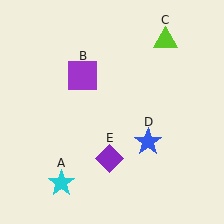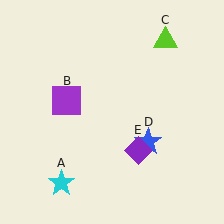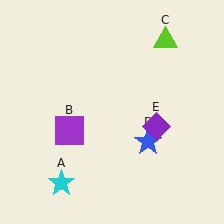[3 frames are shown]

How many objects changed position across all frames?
2 objects changed position: purple square (object B), purple diamond (object E).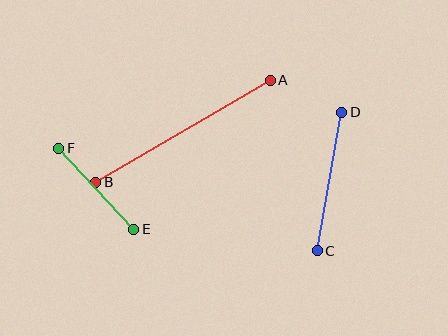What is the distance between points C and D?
The distance is approximately 140 pixels.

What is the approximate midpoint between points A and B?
The midpoint is at approximately (183, 131) pixels.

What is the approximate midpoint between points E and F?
The midpoint is at approximately (96, 189) pixels.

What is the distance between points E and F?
The distance is approximately 110 pixels.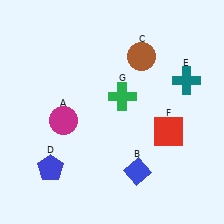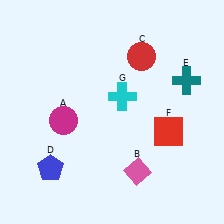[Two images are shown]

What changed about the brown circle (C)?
In Image 1, C is brown. In Image 2, it changed to red.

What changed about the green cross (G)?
In Image 1, G is green. In Image 2, it changed to cyan.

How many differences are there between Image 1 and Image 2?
There are 3 differences between the two images.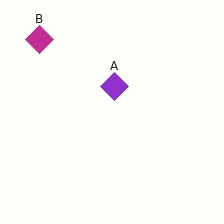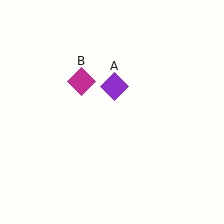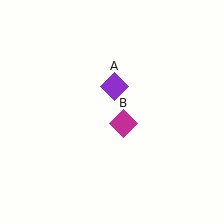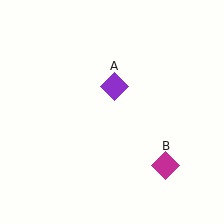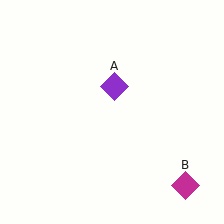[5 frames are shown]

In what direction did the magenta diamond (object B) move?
The magenta diamond (object B) moved down and to the right.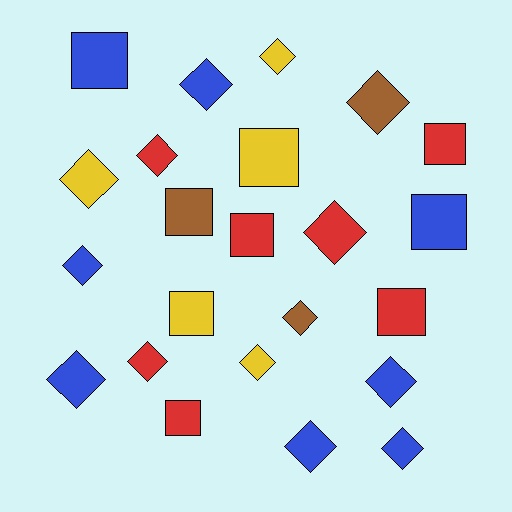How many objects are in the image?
There are 23 objects.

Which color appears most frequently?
Blue, with 8 objects.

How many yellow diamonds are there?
There are 3 yellow diamonds.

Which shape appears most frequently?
Diamond, with 14 objects.